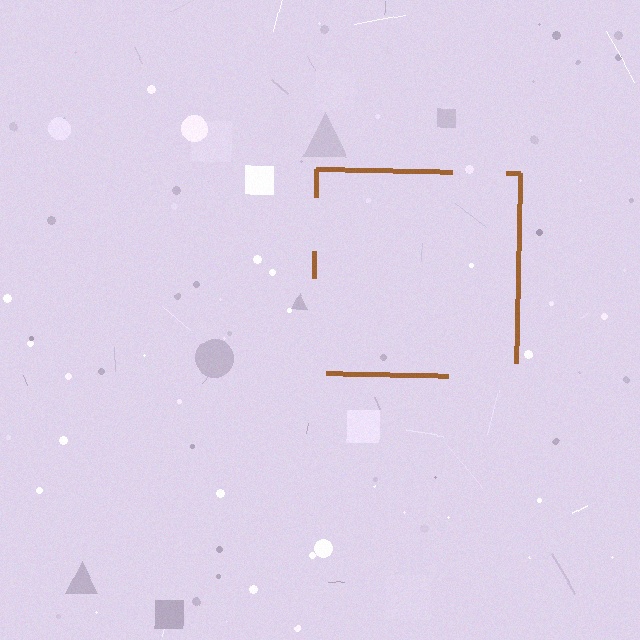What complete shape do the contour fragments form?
The contour fragments form a square.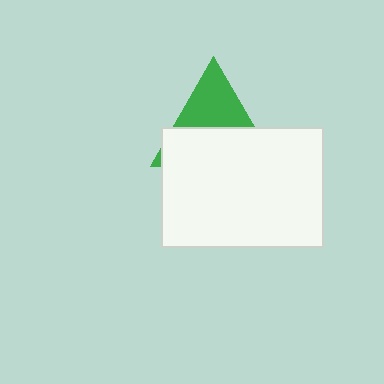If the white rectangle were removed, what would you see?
You would see the complete green triangle.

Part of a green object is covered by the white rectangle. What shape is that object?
It is a triangle.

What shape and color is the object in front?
The object in front is a white rectangle.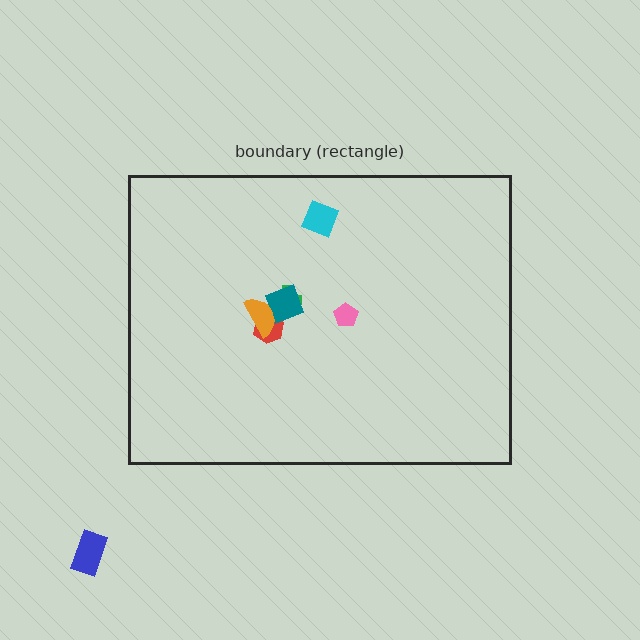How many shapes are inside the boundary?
6 inside, 1 outside.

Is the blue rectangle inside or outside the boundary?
Outside.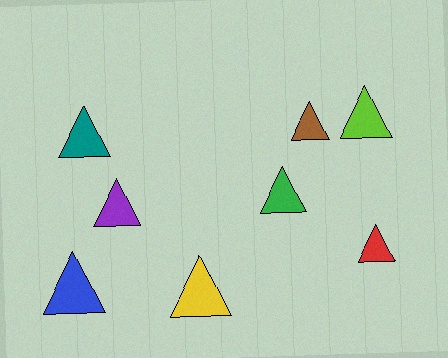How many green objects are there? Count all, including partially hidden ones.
There is 1 green object.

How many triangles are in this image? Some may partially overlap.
There are 8 triangles.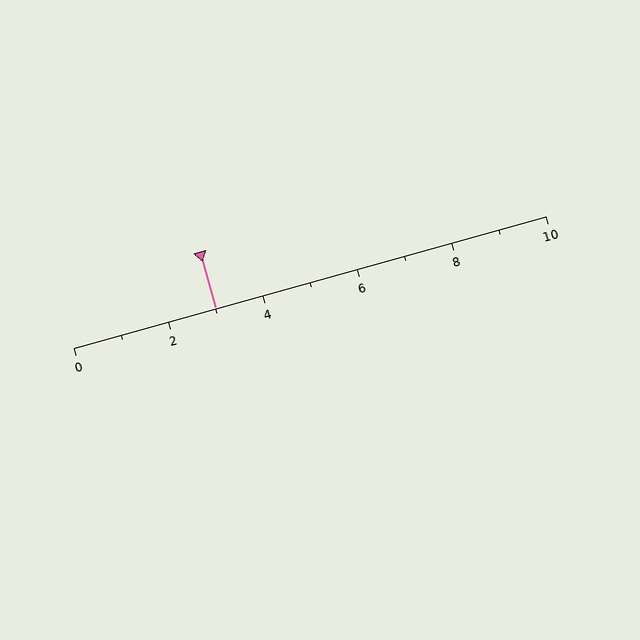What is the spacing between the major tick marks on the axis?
The major ticks are spaced 2 apart.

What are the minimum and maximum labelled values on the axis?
The axis runs from 0 to 10.